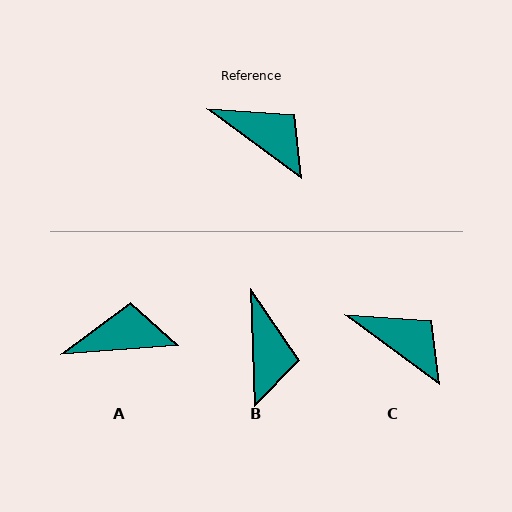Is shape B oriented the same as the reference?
No, it is off by about 52 degrees.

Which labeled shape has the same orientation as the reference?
C.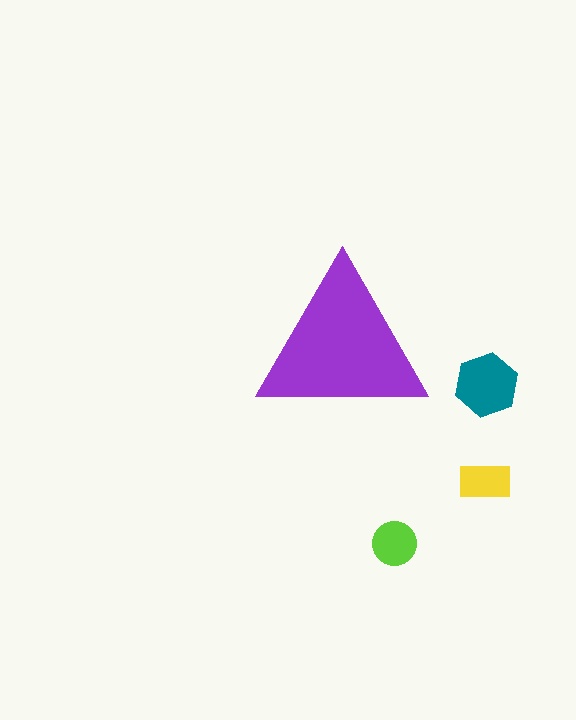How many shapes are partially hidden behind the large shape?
0 shapes are partially hidden.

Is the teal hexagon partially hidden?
No, the teal hexagon is fully visible.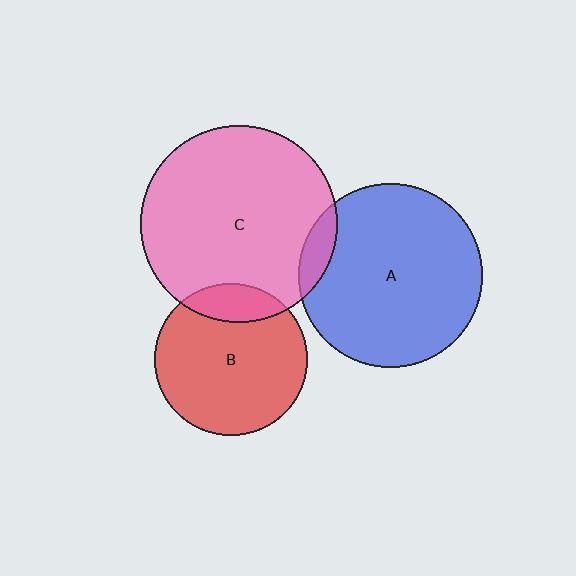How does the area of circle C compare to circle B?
Approximately 1.7 times.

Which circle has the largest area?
Circle C (pink).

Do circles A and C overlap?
Yes.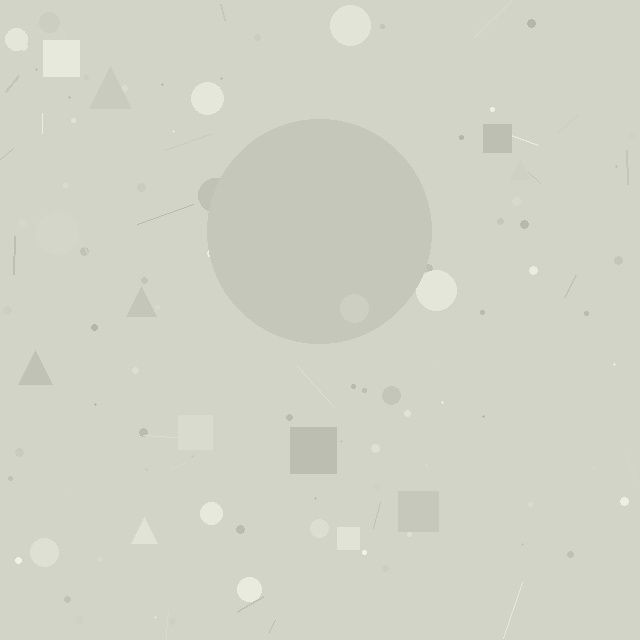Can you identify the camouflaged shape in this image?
The camouflaged shape is a circle.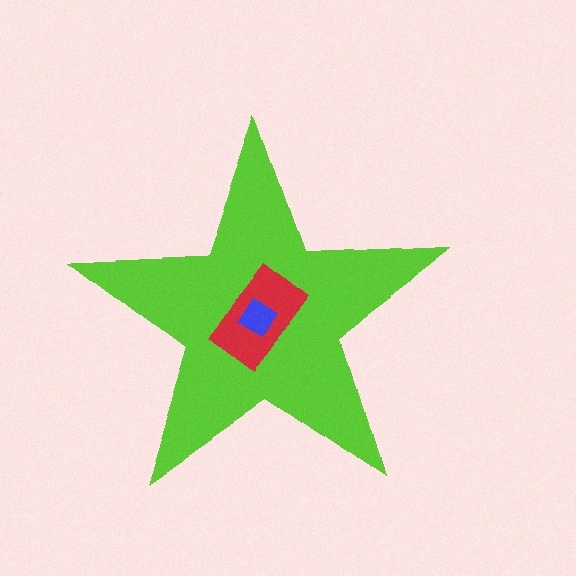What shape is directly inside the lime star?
The red rectangle.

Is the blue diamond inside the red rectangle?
Yes.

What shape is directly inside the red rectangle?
The blue diamond.